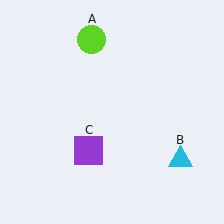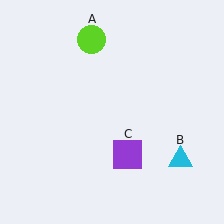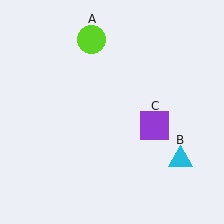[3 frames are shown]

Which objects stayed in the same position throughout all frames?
Lime circle (object A) and cyan triangle (object B) remained stationary.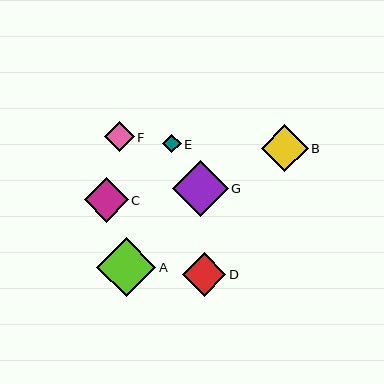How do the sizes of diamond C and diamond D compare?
Diamond C and diamond D are approximately the same size.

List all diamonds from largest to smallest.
From largest to smallest: A, G, B, C, D, F, E.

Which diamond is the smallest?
Diamond E is the smallest with a size of approximately 19 pixels.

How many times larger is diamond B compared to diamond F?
Diamond B is approximately 1.6 times the size of diamond F.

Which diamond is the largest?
Diamond A is the largest with a size of approximately 59 pixels.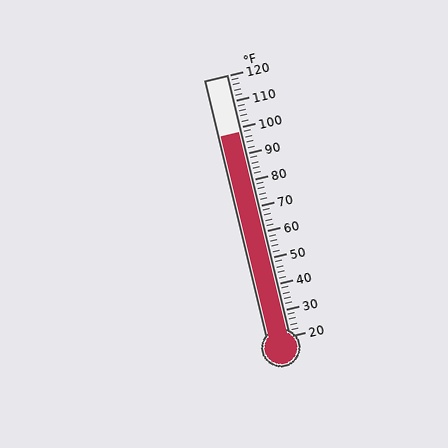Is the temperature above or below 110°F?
The temperature is below 110°F.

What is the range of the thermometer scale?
The thermometer scale ranges from 20°F to 120°F.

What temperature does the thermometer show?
The thermometer shows approximately 98°F.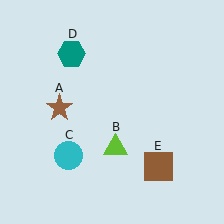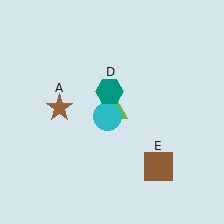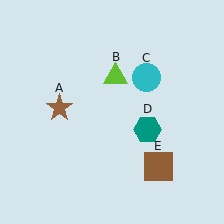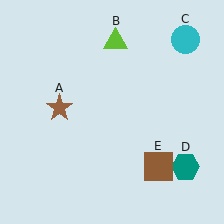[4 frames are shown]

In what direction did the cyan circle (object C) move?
The cyan circle (object C) moved up and to the right.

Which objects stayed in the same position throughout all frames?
Brown star (object A) and brown square (object E) remained stationary.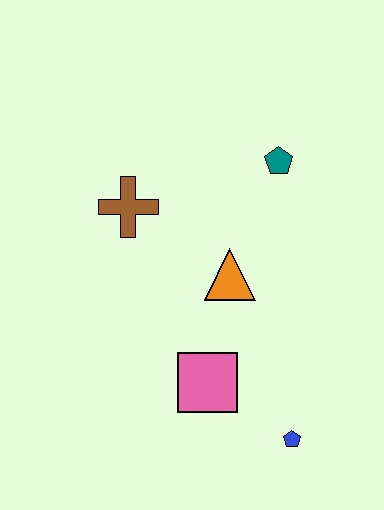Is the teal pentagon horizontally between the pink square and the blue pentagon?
Yes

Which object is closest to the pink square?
The blue pentagon is closest to the pink square.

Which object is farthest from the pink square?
The teal pentagon is farthest from the pink square.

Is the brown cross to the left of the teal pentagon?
Yes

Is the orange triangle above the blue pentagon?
Yes